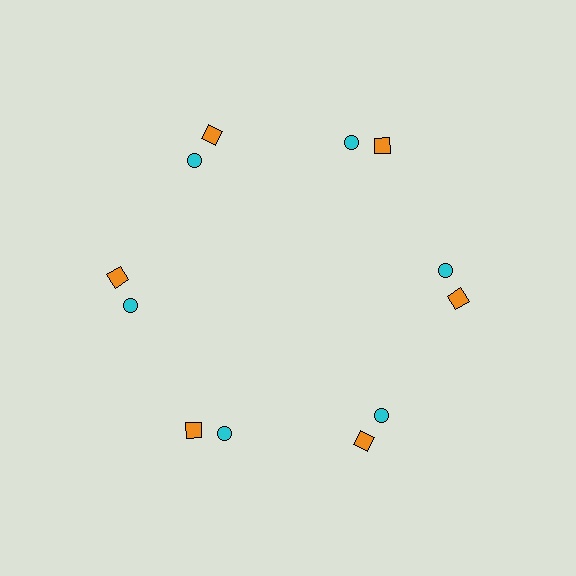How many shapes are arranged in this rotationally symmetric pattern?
There are 12 shapes, arranged in 6 groups of 2.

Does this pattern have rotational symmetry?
Yes, this pattern has 6-fold rotational symmetry. It looks the same after rotating 60 degrees around the center.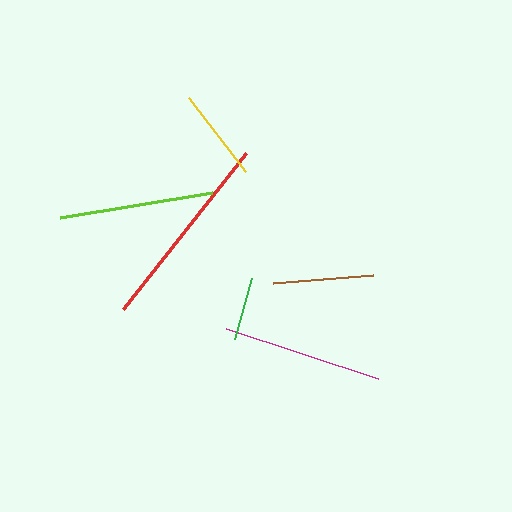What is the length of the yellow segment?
The yellow segment is approximately 93 pixels long.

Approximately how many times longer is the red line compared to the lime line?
The red line is approximately 1.3 times the length of the lime line.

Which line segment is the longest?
The red line is the longest at approximately 199 pixels.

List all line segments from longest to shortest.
From longest to shortest: red, magenta, lime, brown, yellow, green.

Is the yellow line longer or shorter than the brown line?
The brown line is longer than the yellow line.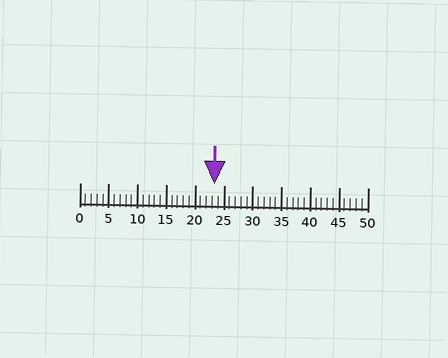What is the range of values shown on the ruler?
The ruler shows values from 0 to 50.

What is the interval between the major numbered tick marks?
The major tick marks are spaced 5 units apart.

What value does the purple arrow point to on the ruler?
The purple arrow points to approximately 23.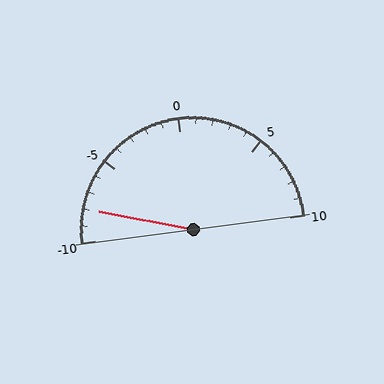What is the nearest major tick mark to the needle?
The nearest major tick mark is -10.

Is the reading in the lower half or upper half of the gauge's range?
The reading is in the lower half of the range (-10 to 10).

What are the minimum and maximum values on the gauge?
The gauge ranges from -10 to 10.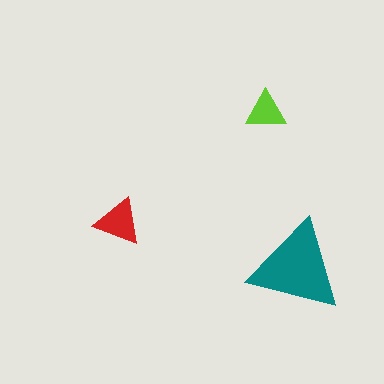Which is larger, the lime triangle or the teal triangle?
The teal one.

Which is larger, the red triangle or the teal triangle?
The teal one.